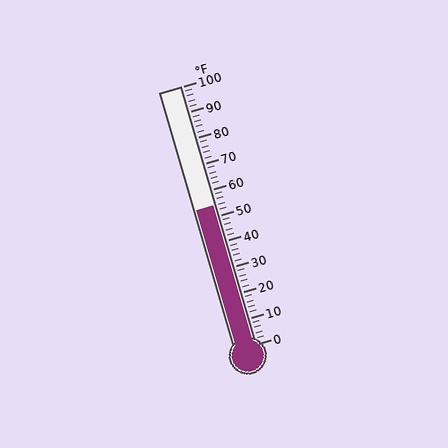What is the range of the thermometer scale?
The thermometer scale ranges from 0°F to 100°F.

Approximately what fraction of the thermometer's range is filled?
The thermometer is filled to approximately 55% of its range.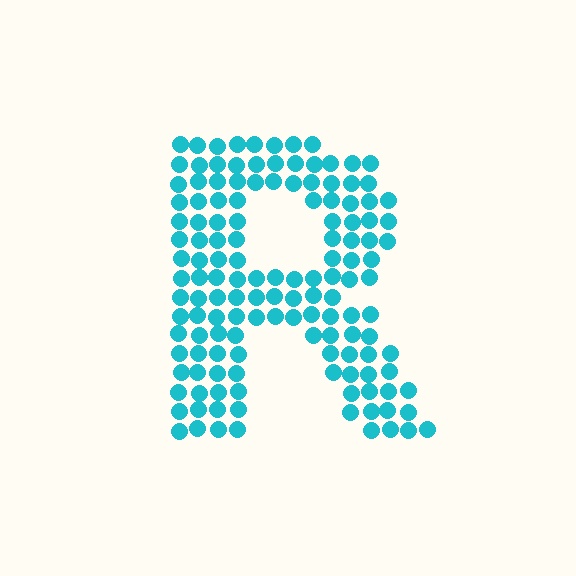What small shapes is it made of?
It is made of small circles.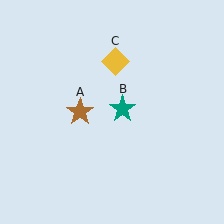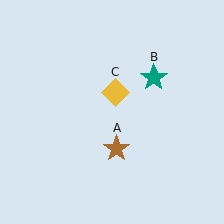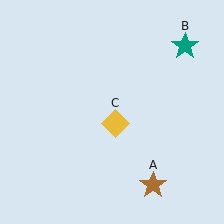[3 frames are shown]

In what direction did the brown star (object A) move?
The brown star (object A) moved down and to the right.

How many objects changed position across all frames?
3 objects changed position: brown star (object A), teal star (object B), yellow diamond (object C).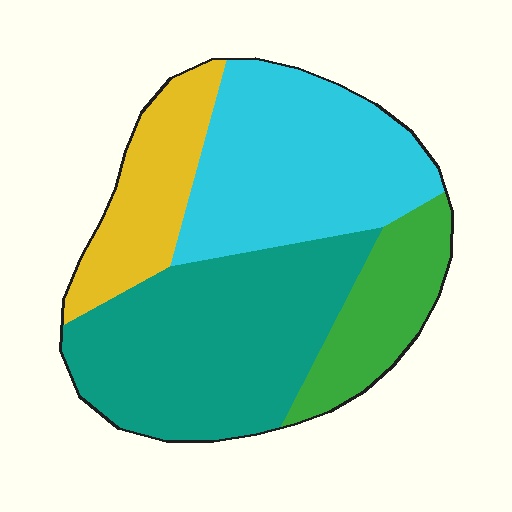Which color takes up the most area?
Teal, at roughly 40%.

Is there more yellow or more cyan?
Cyan.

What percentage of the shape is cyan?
Cyan covers 32% of the shape.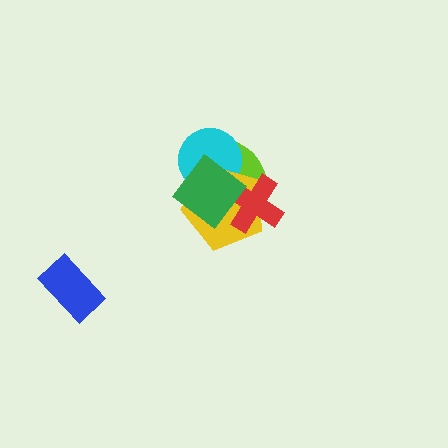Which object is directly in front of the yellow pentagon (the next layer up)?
The red cross is directly in front of the yellow pentagon.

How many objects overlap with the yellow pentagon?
4 objects overlap with the yellow pentagon.